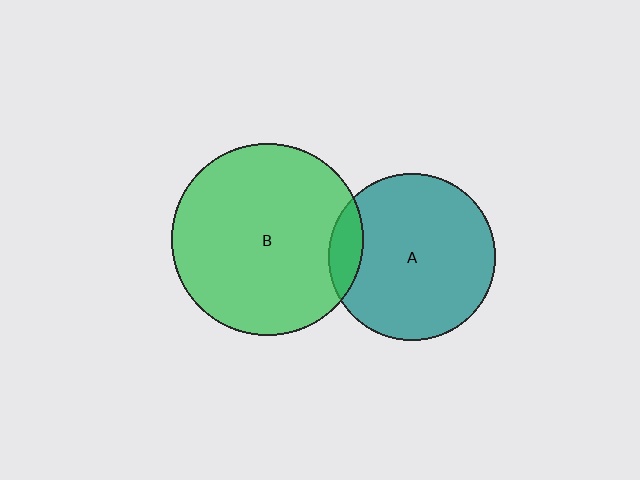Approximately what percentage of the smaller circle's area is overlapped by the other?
Approximately 10%.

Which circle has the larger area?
Circle B (green).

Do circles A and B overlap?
Yes.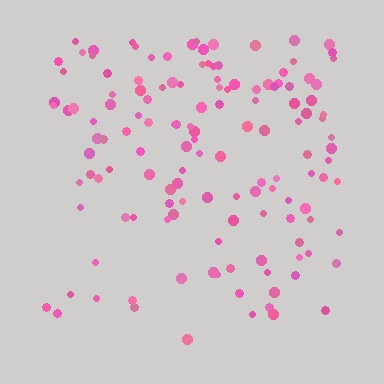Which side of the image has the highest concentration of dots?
The top.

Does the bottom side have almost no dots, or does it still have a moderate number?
Still a moderate number, just noticeably fewer than the top.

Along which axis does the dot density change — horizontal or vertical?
Vertical.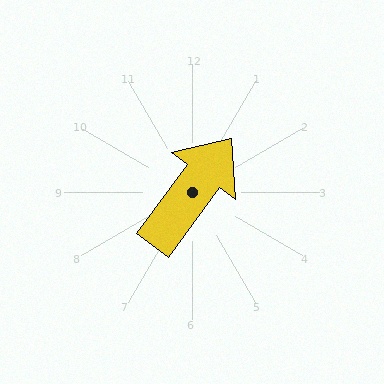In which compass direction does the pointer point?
Northeast.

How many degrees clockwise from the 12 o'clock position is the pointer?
Approximately 36 degrees.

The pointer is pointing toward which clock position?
Roughly 1 o'clock.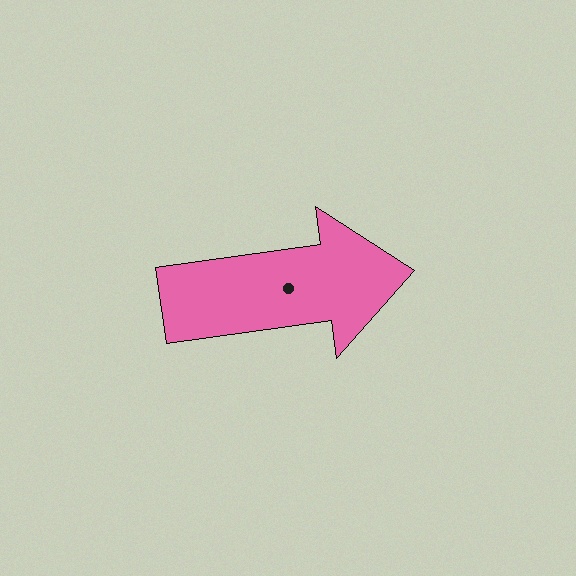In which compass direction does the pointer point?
East.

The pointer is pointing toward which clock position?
Roughly 3 o'clock.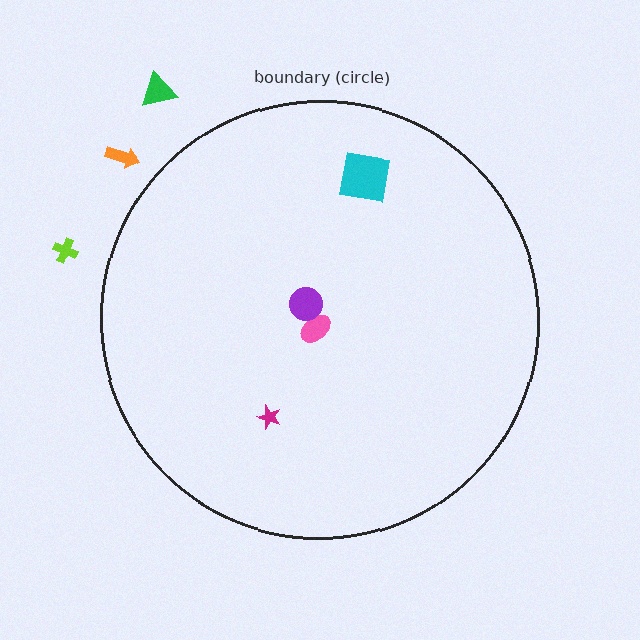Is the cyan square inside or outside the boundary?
Inside.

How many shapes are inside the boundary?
4 inside, 3 outside.